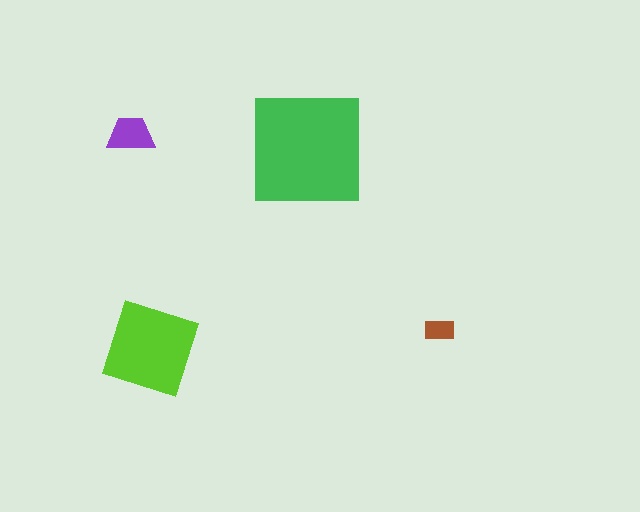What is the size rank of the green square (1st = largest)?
1st.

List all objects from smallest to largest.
The brown rectangle, the purple trapezoid, the lime diamond, the green square.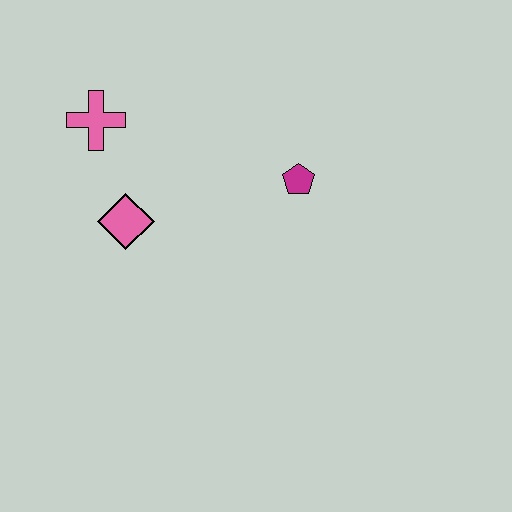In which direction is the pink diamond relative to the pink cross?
The pink diamond is below the pink cross.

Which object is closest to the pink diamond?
The pink cross is closest to the pink diamond.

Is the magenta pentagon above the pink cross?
No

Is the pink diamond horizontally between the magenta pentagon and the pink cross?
Yes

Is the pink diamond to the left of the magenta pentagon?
Yes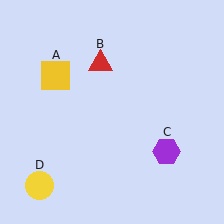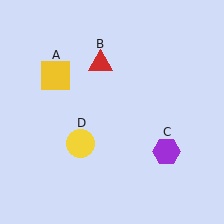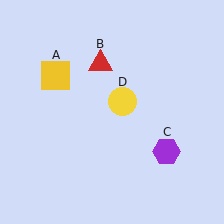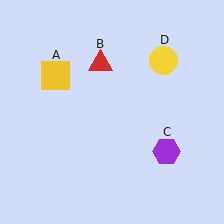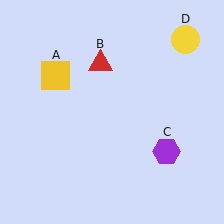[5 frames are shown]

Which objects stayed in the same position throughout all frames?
Yellow square (object A) and red triangle (object B) and purple hexagon (object C) remained stationary.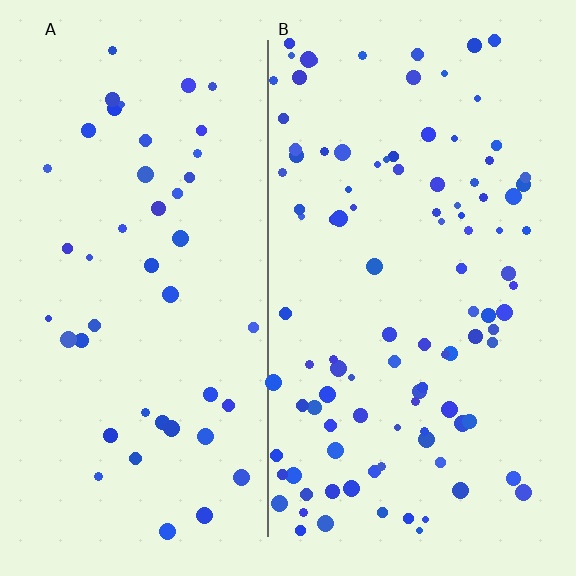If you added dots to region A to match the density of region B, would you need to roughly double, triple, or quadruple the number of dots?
Approximately double.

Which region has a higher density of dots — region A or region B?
B (the right).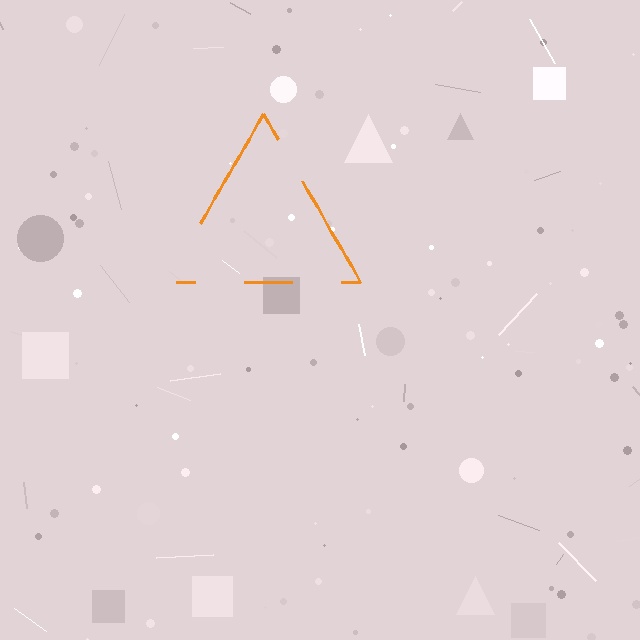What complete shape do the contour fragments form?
The contour fragments form a triangle.